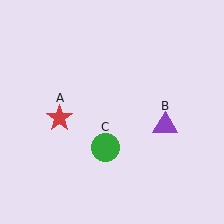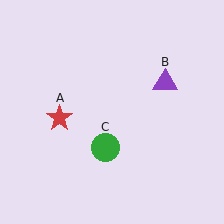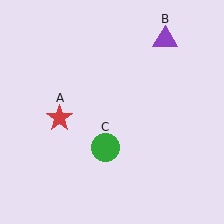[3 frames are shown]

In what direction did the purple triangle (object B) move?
The purple triangle (object B) moved up.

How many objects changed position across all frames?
1 object changed position: purple triangle (object B).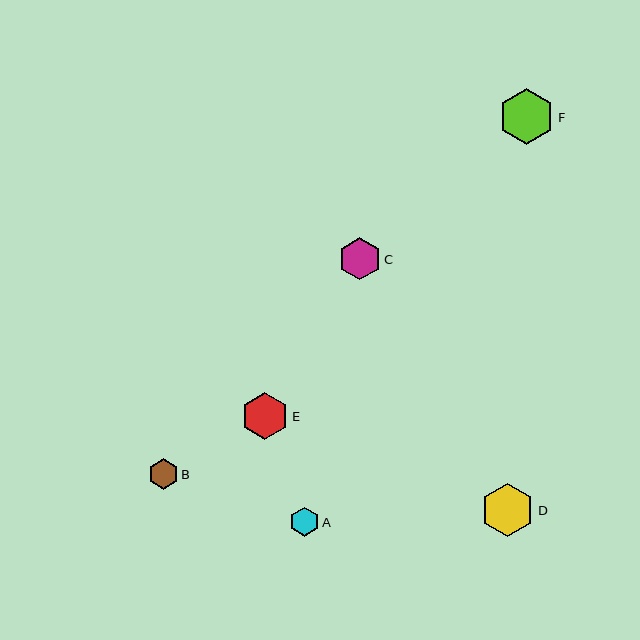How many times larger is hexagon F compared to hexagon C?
Hexagon F is approximately 1.3 times the size of hexagon C.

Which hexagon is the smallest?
Hexagon A is the smallest with a size of approximately 29 pixels.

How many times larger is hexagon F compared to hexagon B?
Hexagon F is approximately 1.8 times the size of hexagon B.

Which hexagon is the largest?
Hexagon F is the largest with a size of approximately 56 pixels.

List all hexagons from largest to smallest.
From largest to smallest: F, D, E, C, B, A.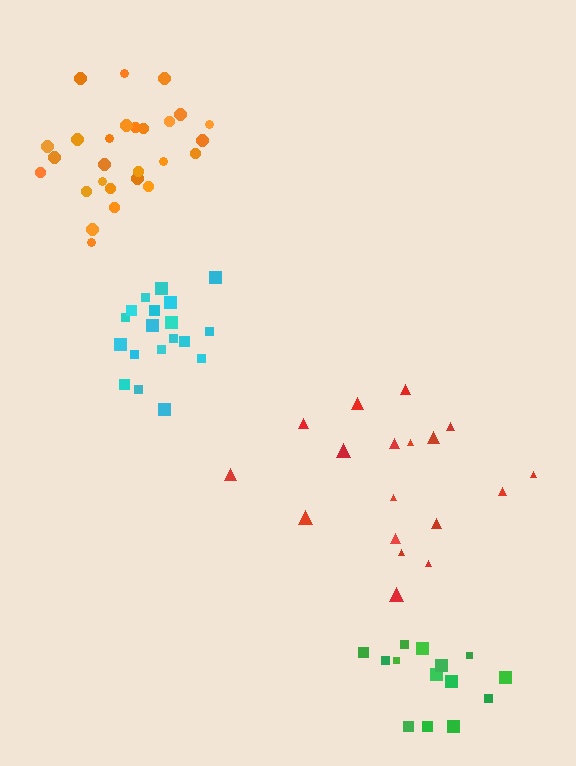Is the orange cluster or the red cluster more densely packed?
Orange.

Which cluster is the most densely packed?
Cyan.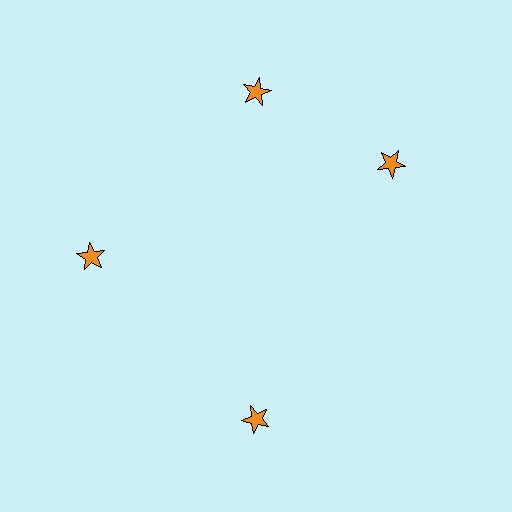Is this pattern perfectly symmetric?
No. The 4 orange stars are arranged in a ring, but one element near the 3 o'clock position is rotated out of alignment along the ring, breaking the 4-fold rotational symmetry.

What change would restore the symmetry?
The symmetry would be restored by rotating it back into even spacing with its neighbors so that all 4 stars sit at equal angles and equal distance from the center.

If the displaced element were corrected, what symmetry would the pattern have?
It would have 4-fold rotational symmetry — the pattern would map onto itself every 90 degrees.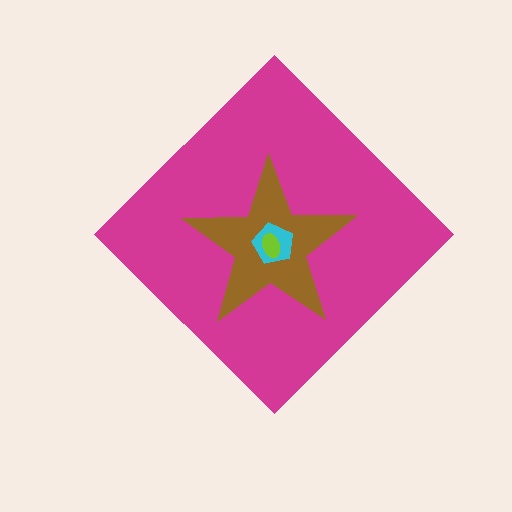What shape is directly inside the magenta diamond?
The brown star.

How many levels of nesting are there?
4.